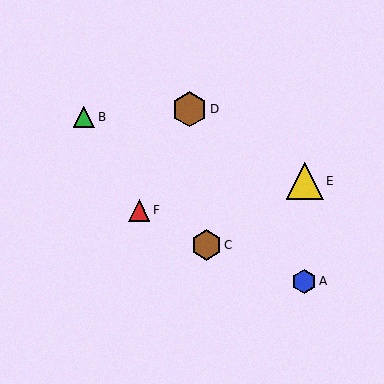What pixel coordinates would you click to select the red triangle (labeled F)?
Click at (139, 210) to select the red triangle F.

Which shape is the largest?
The yellow triangle (labeled E) is the largest.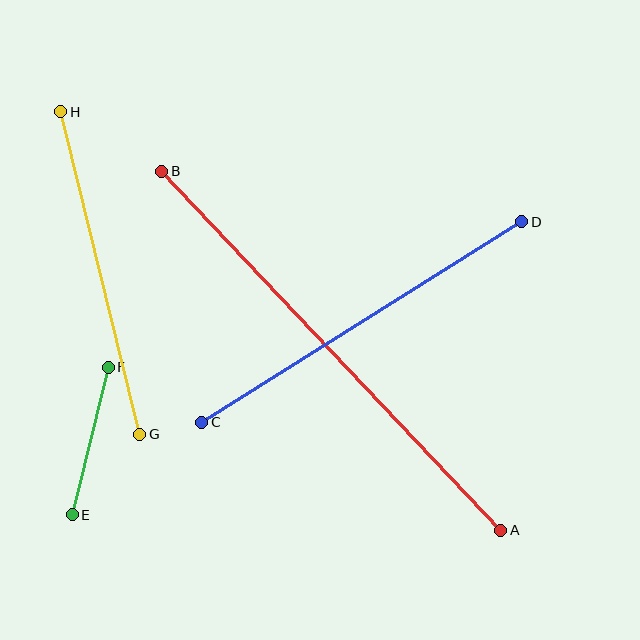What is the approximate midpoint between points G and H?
The midpoint is at approximately (100, 273) pixels.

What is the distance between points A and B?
The distance is approximately 494 pixels.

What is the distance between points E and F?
The distance is approximately 152 pixels.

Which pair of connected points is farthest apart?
Points A and B are farthest apart.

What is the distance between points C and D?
The distance is approximately 378 pixels.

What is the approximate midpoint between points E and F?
The midpoint is at approximately (90, 441) pixels.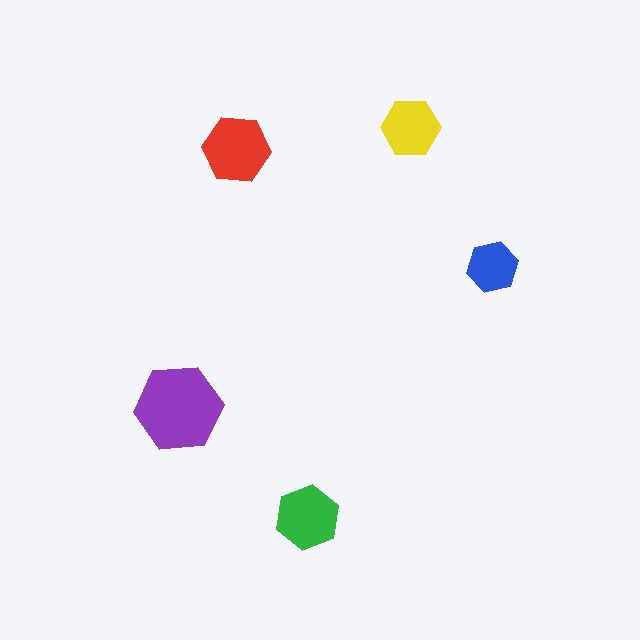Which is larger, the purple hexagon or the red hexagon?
The purple one.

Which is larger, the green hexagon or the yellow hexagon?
The green one.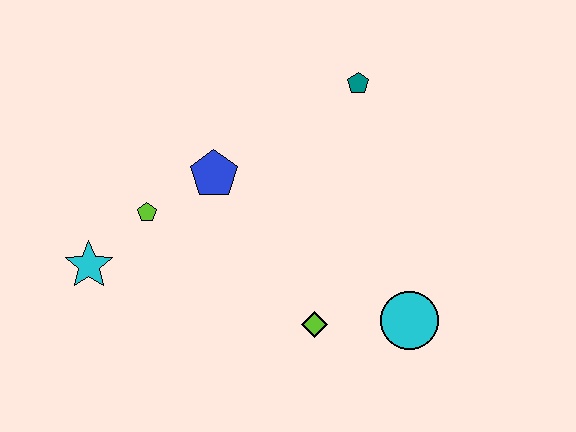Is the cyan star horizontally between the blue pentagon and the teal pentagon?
No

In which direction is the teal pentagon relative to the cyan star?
The teal pentagon is to the right of the cyan star.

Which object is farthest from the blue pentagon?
The cyan circle is farthest from the blue pentagon.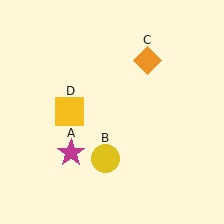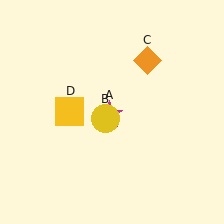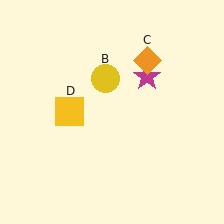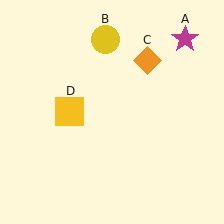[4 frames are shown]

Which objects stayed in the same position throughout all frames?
Orange diamond (object C) and yellow square (object D) remained stationary.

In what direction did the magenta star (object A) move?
The magenta star (object A) moved up and to the right.